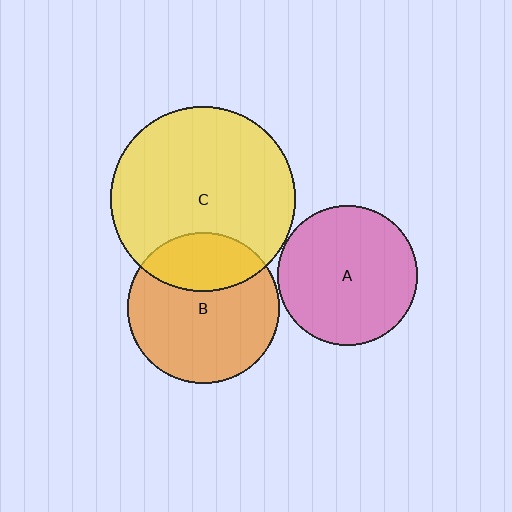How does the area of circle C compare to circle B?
Approximately 1.5 times.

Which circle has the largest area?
Circle C (yellow).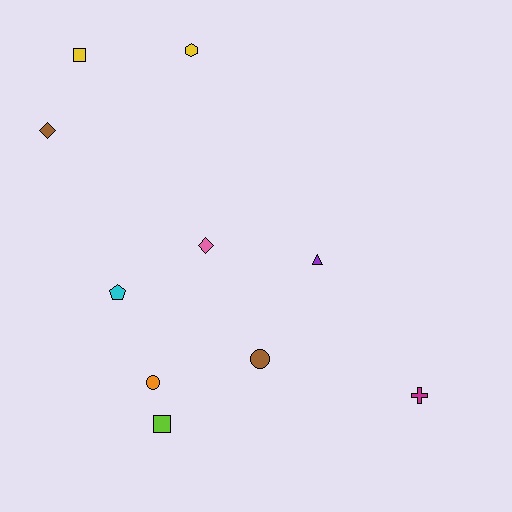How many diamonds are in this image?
There are 2 diamonds.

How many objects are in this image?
There are 10 objects.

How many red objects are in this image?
There are no red objects.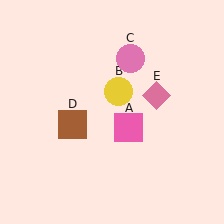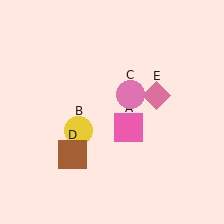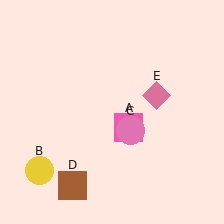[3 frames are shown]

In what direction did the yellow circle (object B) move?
The yellow circle (object B) moved down and to the left.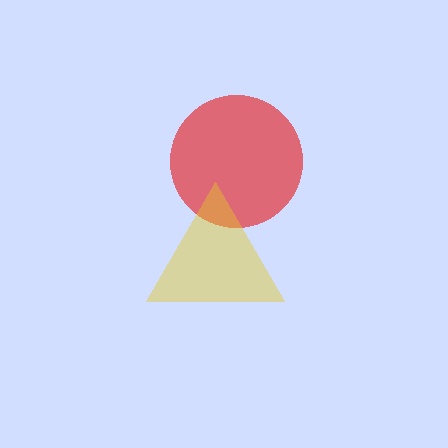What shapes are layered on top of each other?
The layered shapes are: a red circle, a yellow triangle.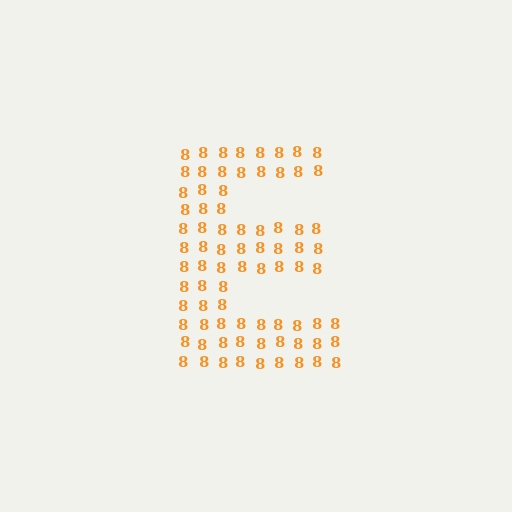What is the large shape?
The large shape is the letter E.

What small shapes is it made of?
It is made of small digit 8's.